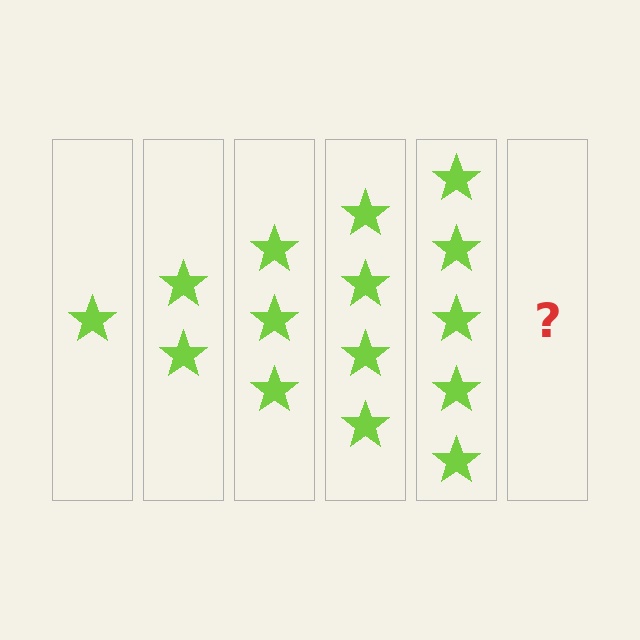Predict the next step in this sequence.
The next step is 6 stars.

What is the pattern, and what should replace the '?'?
The pattern is that each step adds one more star. The '?' should be 6 stars.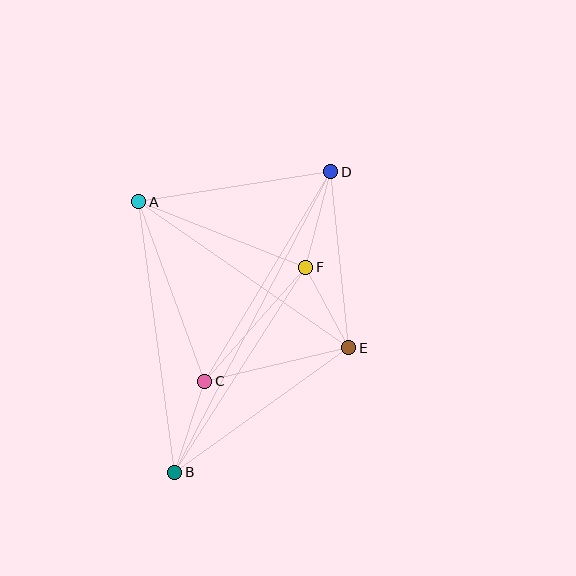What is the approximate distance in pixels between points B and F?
The distance between B and F is approximately 244 pixels.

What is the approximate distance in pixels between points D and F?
The distance between D and F is approximately 98 pixels.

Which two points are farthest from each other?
Points B and D are farthest from each other.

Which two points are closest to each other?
Points E and F are closest to each other.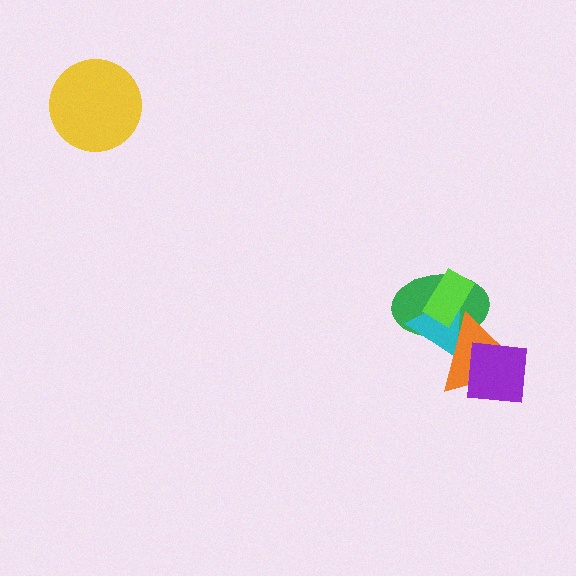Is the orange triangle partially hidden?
Yes, it is partially covered by another shape.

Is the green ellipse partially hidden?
Yes, it is partially covered by another shape.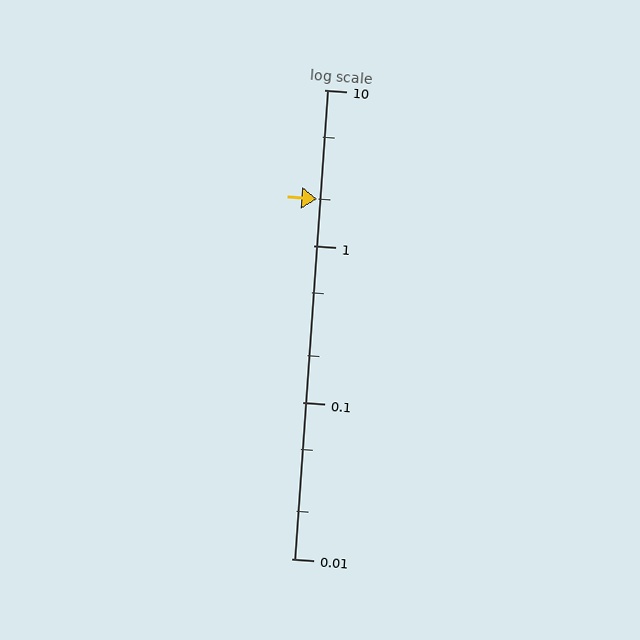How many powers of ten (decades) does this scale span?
The scale spans 3 decades, from 0.01 to 10.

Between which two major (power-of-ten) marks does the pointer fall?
The pointer is between 1 and 10.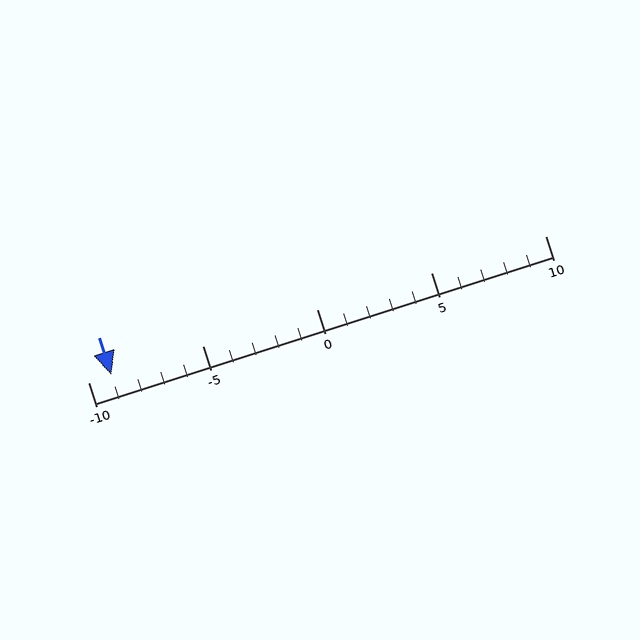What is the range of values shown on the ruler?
The ruler shows values from -10 to 10.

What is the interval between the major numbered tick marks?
The major tick marks are spaced 5 units apart.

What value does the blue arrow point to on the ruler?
The blue arrow points to approximately -9.